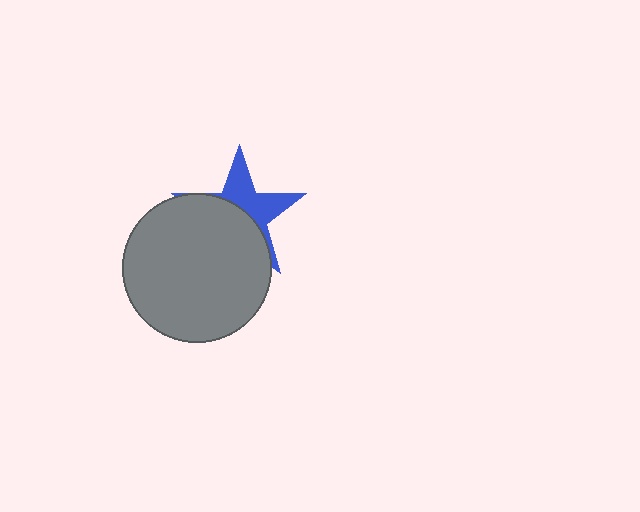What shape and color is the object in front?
The object in front is a gray circle.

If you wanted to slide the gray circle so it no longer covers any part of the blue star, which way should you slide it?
Slide it down — that is the most direct way to separate the two shapes.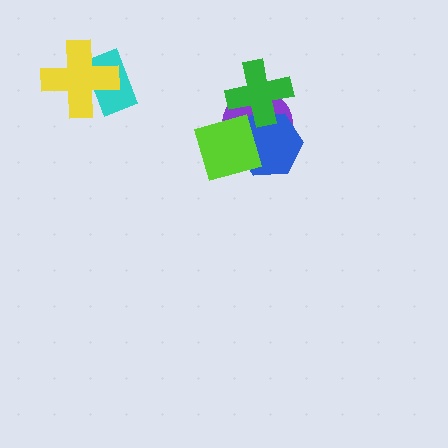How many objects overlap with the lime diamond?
3 objects overlap with the lime diamond.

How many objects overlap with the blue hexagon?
3 objects overlap with the blue hexagon.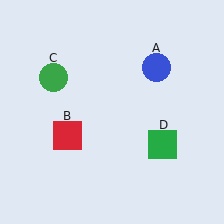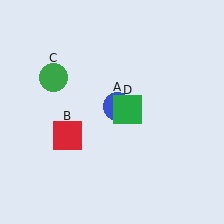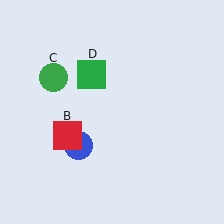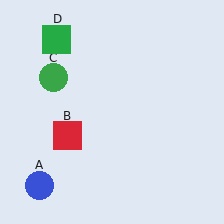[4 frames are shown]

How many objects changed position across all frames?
2 objects changed position: blue circle (object A), green square (object D).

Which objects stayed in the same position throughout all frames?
Red square (object B) and green circle (object C) remained stationary.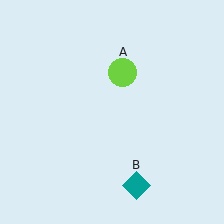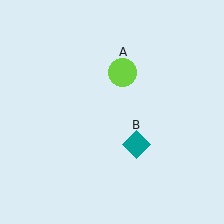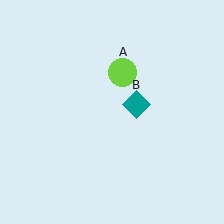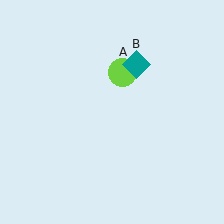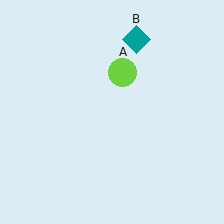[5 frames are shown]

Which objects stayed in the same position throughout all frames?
Lime circle (object A) remained stationary.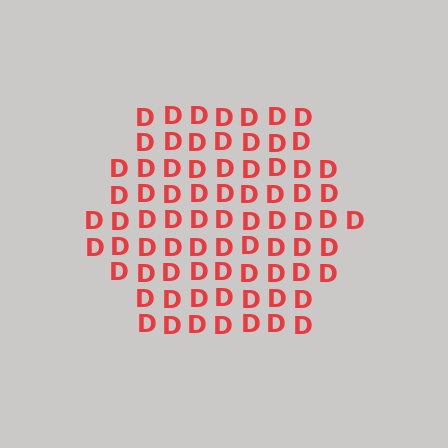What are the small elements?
The small elements are letter D's.